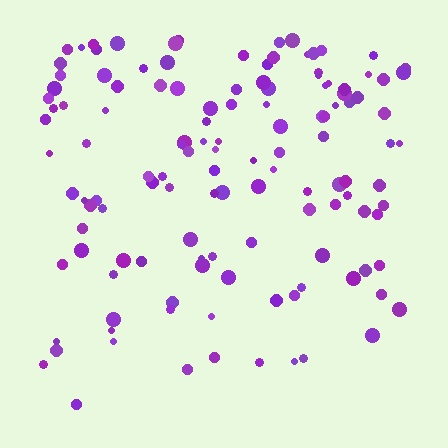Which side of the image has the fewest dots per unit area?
The bottom.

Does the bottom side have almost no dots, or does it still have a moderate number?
Still a moderate number, just noticeably fewer than the top.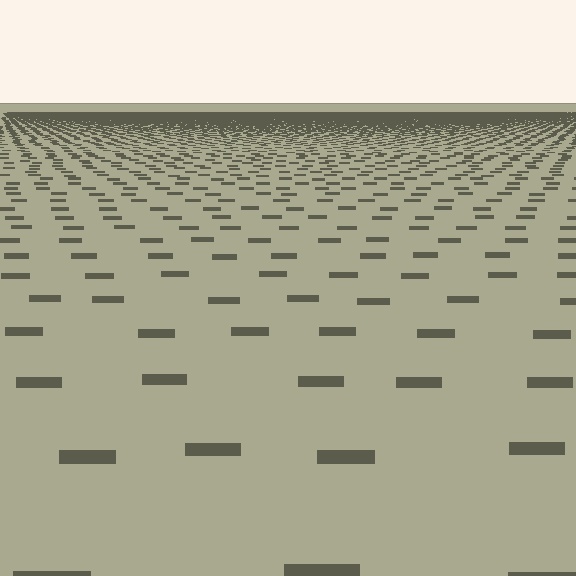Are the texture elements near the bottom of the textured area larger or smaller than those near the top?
Larger. Near the bottom, elements are closer to the viewer and appear at a bigger on-screen size.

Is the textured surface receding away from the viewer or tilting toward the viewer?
The surface is receding away from the viewer. Texture elements get smaller and denser toward the top.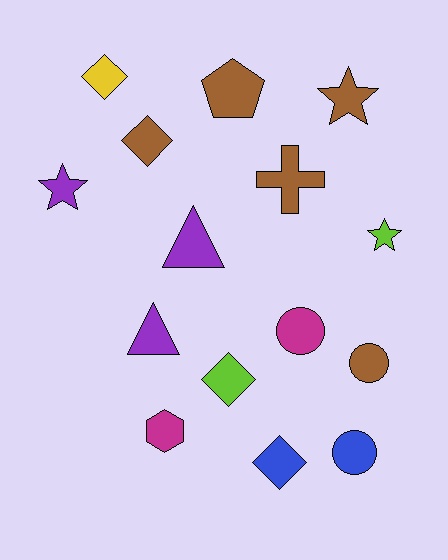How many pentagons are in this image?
There is 1 pentagon.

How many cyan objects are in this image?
There are no cyan objects.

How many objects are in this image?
There are 15 objects.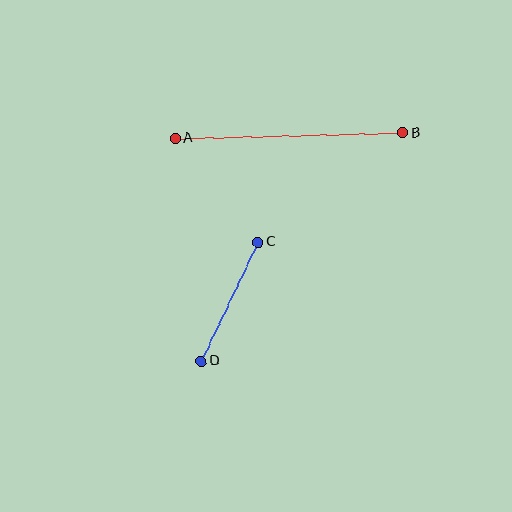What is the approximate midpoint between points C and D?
The midpoint is at approximately (230, 302) pixels.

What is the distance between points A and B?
The distance is approximately 228 pixels.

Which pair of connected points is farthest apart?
Points A and B are farthest apart.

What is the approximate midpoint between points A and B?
The midpoint is at approximately (289, 136) pixels.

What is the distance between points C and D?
The distance is approximately 132 pixels.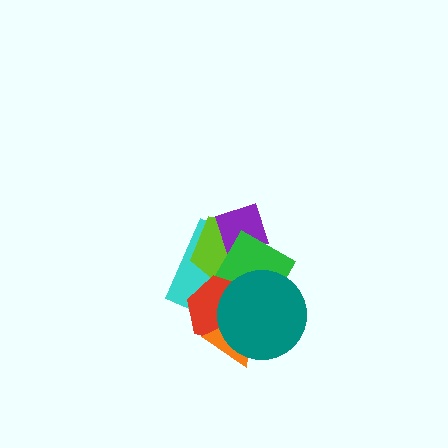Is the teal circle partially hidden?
No, no other shape covers it.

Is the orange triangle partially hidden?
Yes, it is partially covered by another shape.